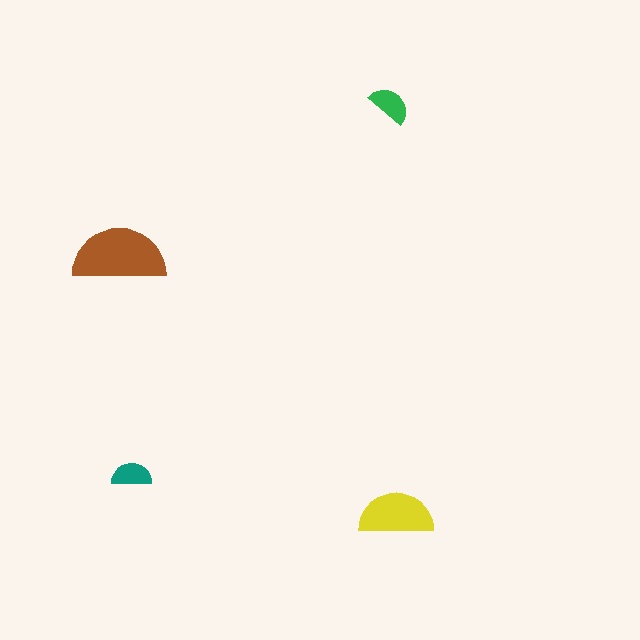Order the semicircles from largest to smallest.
the brown one, the yellow one, the green one, the teal one.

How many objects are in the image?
There are 4 objects in the image.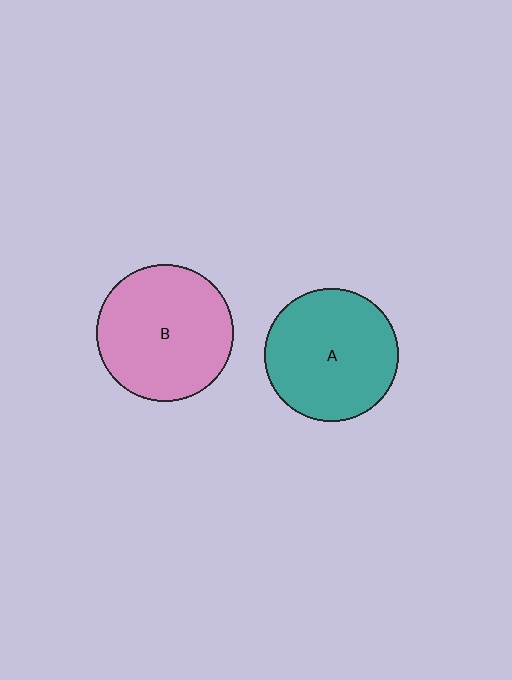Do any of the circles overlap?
No, none of the circles overlap.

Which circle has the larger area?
Circle B (pink).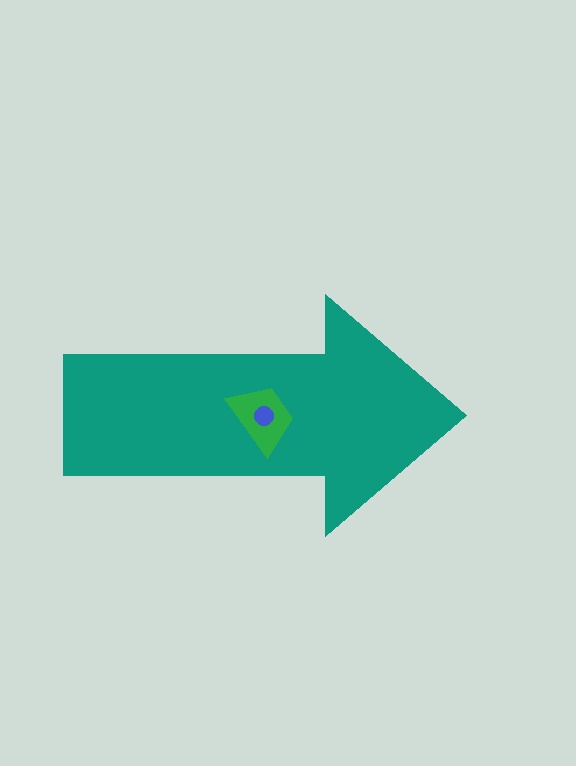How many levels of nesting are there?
3.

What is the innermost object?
The blue circle.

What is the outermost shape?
The teal arrow.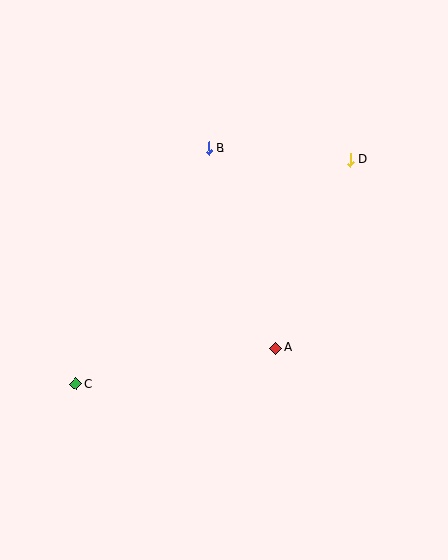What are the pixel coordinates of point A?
Point A is at (276, 348).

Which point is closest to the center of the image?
Point A at (276, 348) is closest to the center.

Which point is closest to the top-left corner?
Point B is closest to the top-left corner.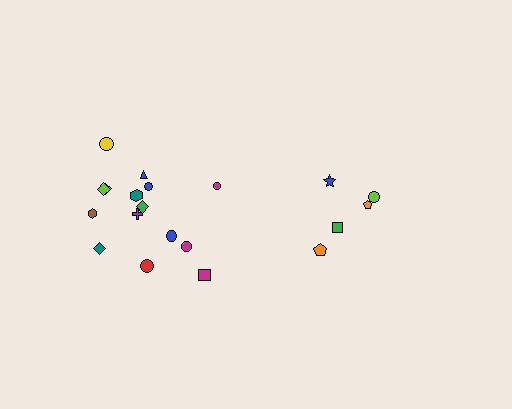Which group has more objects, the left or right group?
The left group.